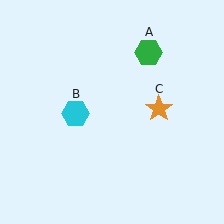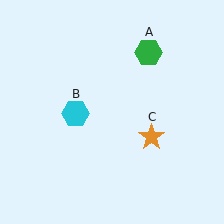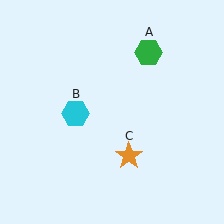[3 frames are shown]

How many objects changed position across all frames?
1 object changed position: orange star (object C).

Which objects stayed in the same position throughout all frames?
Green hexagon (object A) and cyan hexagon (object B) remained stationary.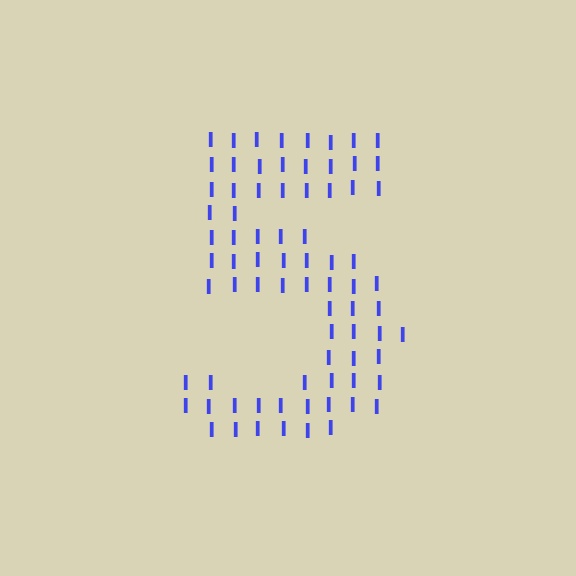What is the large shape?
The large shape is the digit 5.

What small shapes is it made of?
It is made of small letter I's.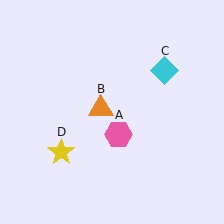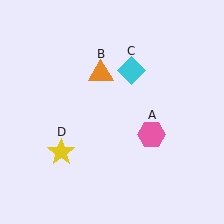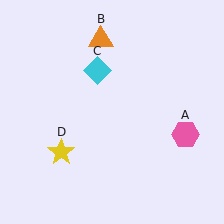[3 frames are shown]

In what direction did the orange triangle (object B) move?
The orange triangle (object B) moved up.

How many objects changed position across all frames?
3 objects changed position: pink hexagon (object A), orange triangle (object B), cyan diamond (object C).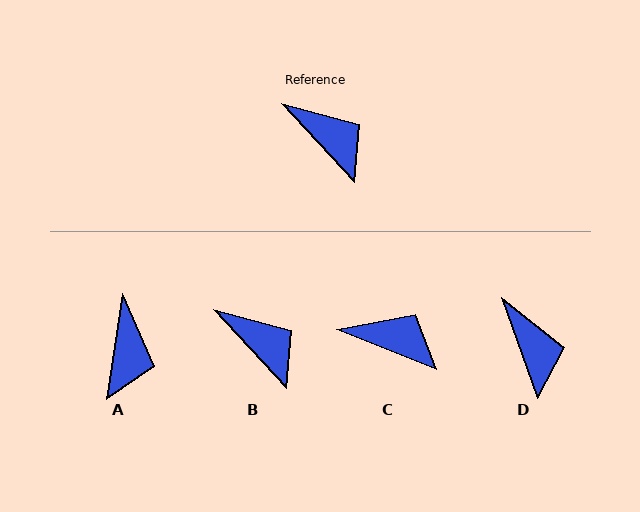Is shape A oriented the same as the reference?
No, it is off by about 51 degrees.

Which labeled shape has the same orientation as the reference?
B.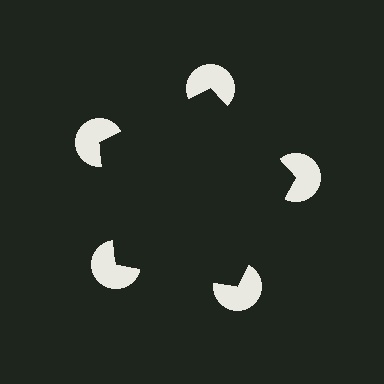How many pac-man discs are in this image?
There are 5 — one at each vertex of the illusory pentagon.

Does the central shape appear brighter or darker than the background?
It typically appears slightly darker than the background, even though no actual brightness change is drawn.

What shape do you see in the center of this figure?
An illusory pentagon — its edges are inferred from the aligned wedge cuts in the pac-man discs, not physically drawn.